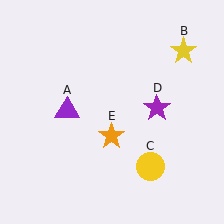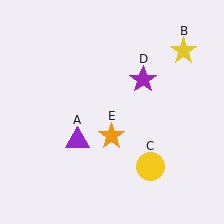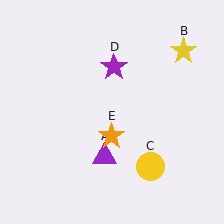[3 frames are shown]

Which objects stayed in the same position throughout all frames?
Yellow star (object B) and yellow circle (object C) and orange star (object E) remained stationary.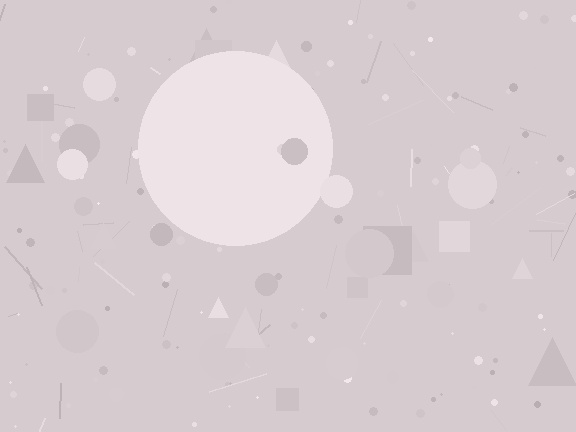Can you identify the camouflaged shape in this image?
The camouflaged shape is a circle.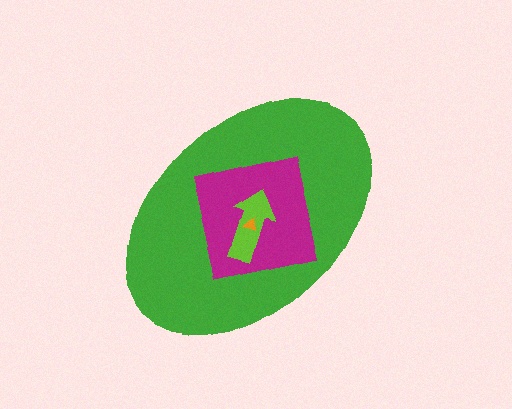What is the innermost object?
The orange triangle.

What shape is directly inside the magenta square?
The lime arrow.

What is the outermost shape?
The green ellipse.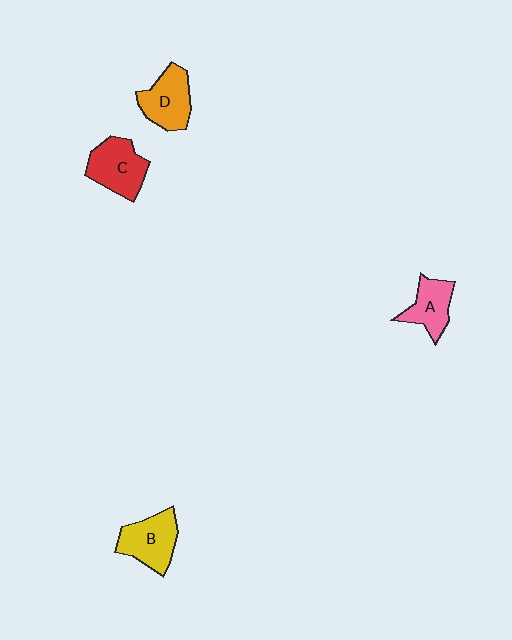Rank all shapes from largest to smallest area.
From largest to smallest: C (red), B (yellow), D (orange), A (pink).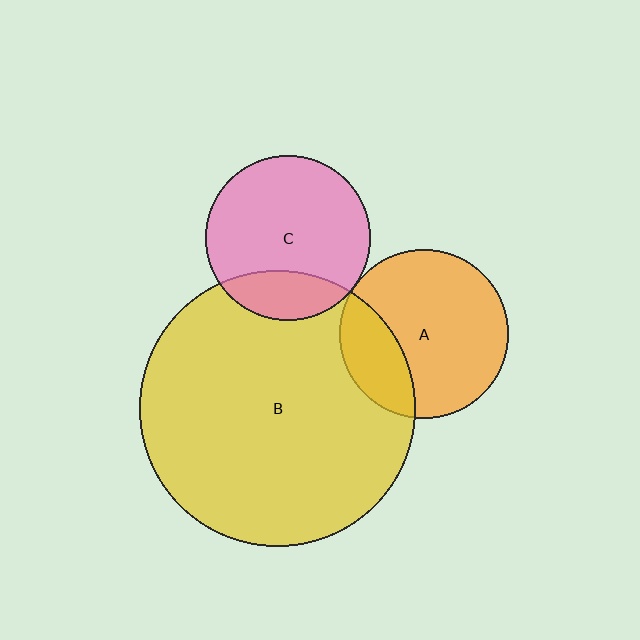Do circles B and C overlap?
Yes.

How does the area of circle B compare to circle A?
Approximately 2.7 times.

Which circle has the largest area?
Circle B (yellow).